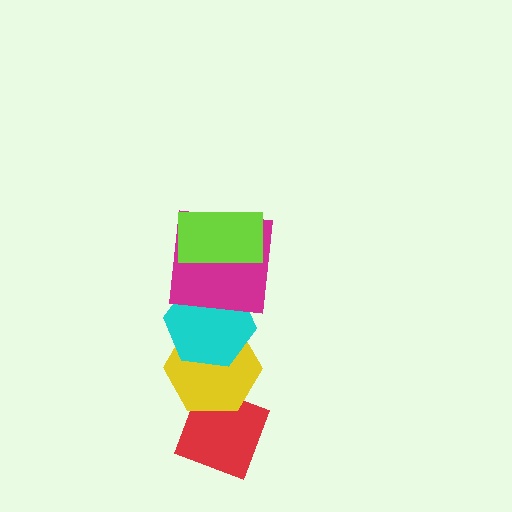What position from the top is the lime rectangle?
The lime rectangle is 1st from the top.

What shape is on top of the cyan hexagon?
The magenta square is on top of the cyan hexagon.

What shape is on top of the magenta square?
The lime rectangle is on top of the magenta square.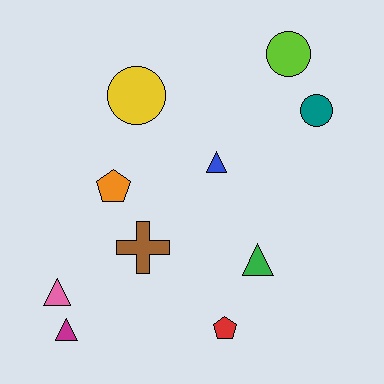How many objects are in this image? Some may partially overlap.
There are 10 objects.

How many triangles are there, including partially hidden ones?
There are 4 triangles.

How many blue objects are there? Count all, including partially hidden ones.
There is 1 blue object.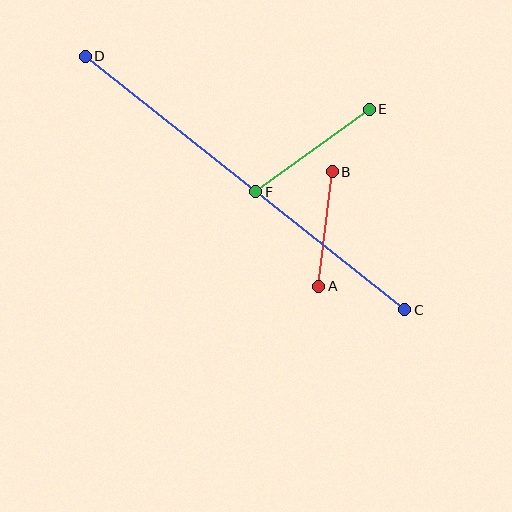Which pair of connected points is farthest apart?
Points C and D are farthest apart.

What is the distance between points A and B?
The distance is approximately 115 pixels.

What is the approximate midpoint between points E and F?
The midpoint is at approximately (313, 150) pixels.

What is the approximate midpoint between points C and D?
The midpoint is at approximately (245, 183) pixels.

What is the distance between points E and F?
The distance is approximately 140 pixels.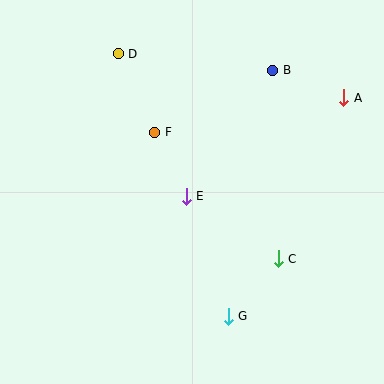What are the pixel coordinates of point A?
Point A is at (344, 98).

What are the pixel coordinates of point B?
Point B is at (273, 70).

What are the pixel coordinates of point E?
Point E is at (186, 196).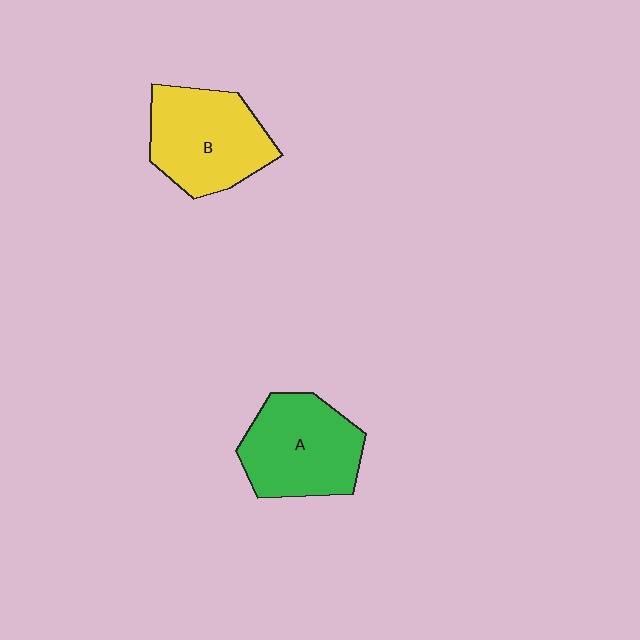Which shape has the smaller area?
Shape A (green).